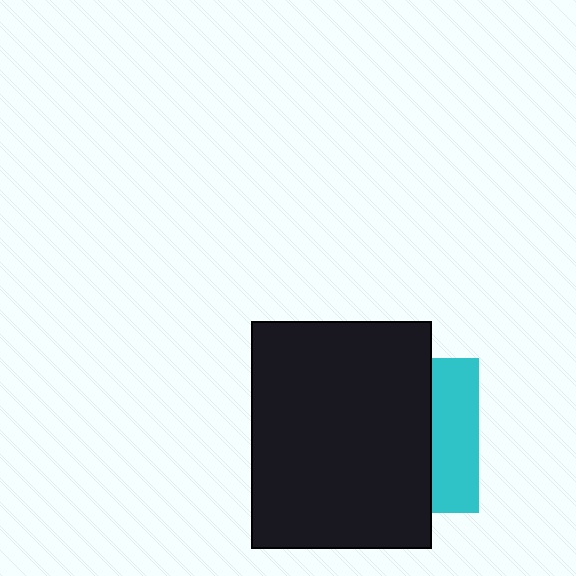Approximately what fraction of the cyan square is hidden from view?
Roughly 69% of the cyan square is hidden behind the black rectangle.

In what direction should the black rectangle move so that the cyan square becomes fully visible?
The black rectangle should move left. That is the shortest direction to clear the overlap and leave the cyan square fully visible.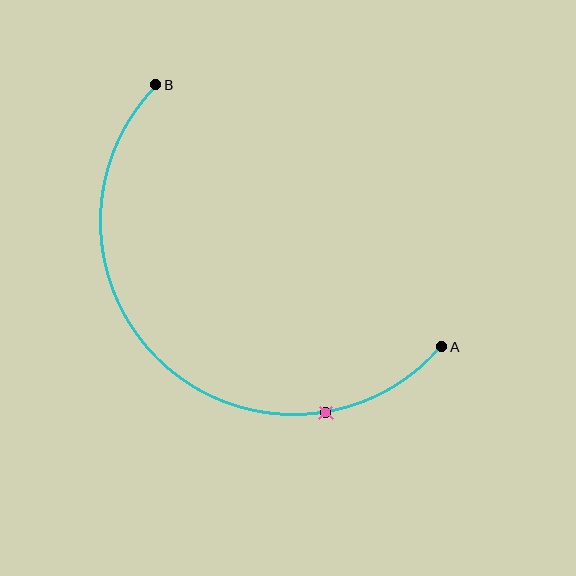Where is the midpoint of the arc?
The arc midpoint is the point on the curve farthest from the straight line joining A and B. It sits below and to the left of that line.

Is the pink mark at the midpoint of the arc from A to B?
No. The pink mark lies on the arc but is closer to endpoint A. The arc midpoint would be at the point on the curve equidistant along the arc from both A and B.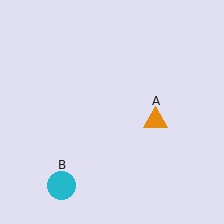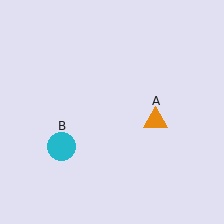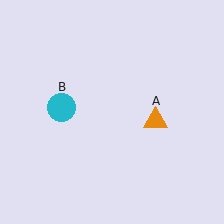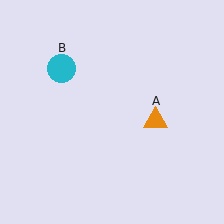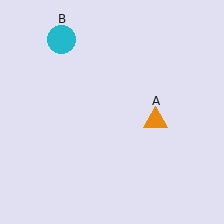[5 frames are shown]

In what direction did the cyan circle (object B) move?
The cyan circle (object B) moved up.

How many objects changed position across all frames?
1 object changed position: cyan circle (object B).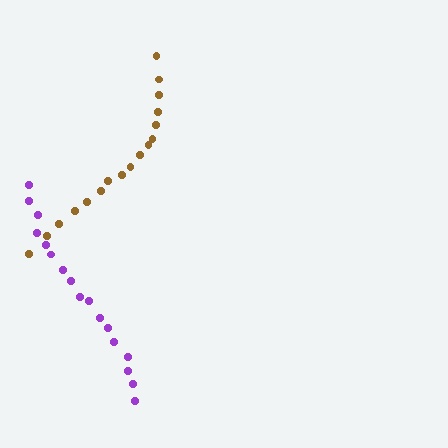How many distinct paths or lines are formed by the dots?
There are 2 distinct paths.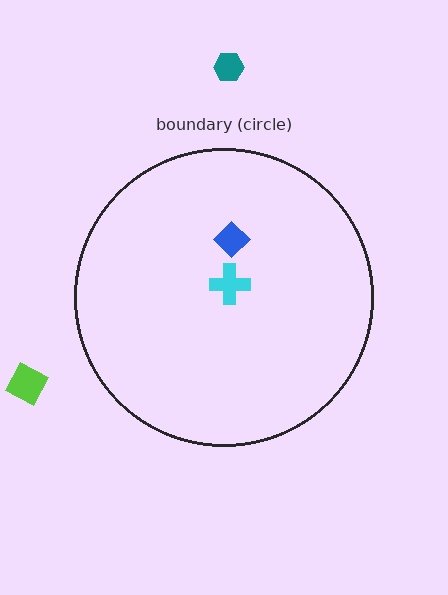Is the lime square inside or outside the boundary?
Outside.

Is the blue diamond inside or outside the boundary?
Inside.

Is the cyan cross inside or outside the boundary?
Inside.